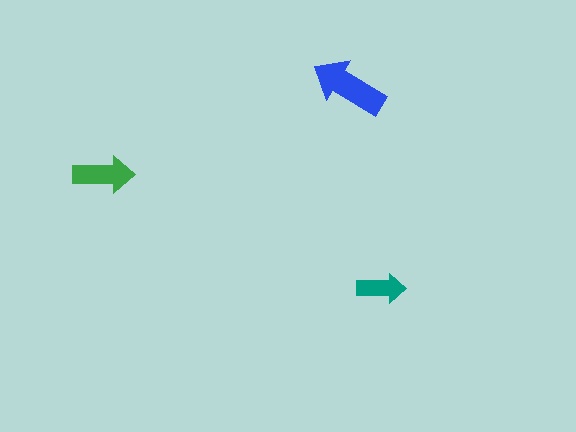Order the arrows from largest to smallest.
the blue one, the green one, the teal one.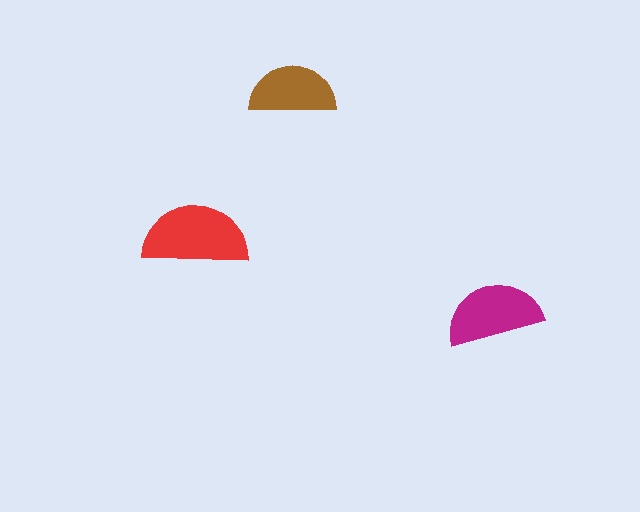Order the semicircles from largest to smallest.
the red one, the magenta one, the brown one.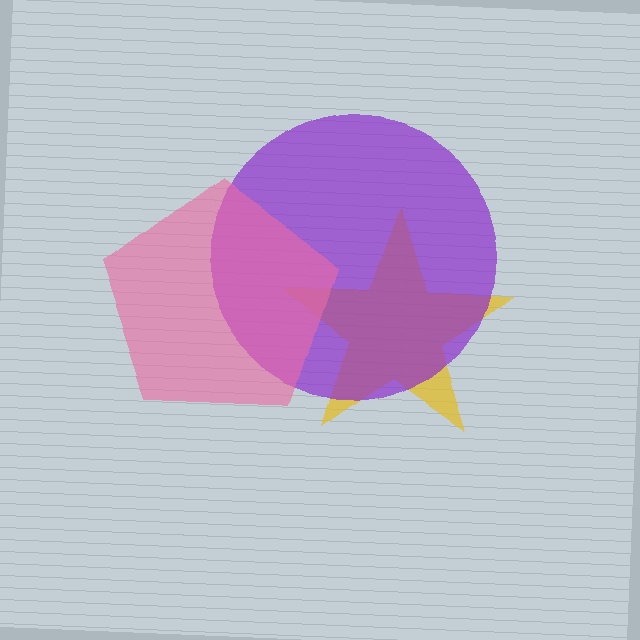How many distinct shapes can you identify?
There are 3 distinct shapes: a yellow star, a purple circle, a pink pentagon.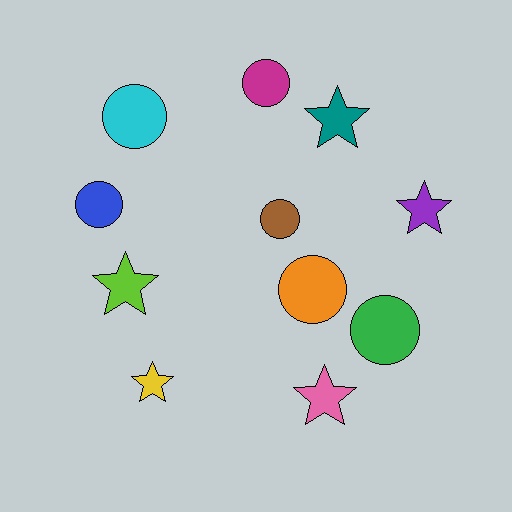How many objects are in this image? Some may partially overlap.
There are 11 objects.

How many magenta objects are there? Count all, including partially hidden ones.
There is 1 magenta object.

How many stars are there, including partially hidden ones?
There are 5 stars.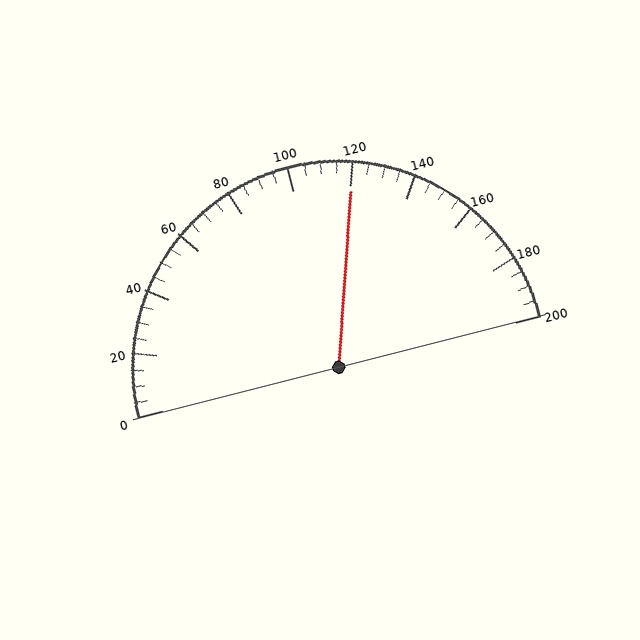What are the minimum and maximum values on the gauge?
The gauge ranges from 0 to 200.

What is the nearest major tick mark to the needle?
The nearest major tick mark is 120.